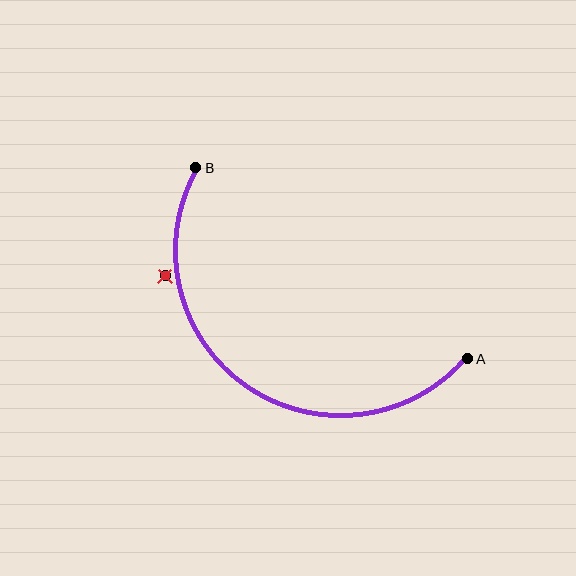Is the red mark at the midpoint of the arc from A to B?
No — the red mark does not lie on the arc at all. It sits slightly outside the curve.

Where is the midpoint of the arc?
The arc midpoint is the point on the curve farthest from the straight line joining A and B. It sits below and to the left of that line.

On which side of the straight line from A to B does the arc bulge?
The arc bulges below and to the left of the straight line connecting A and B.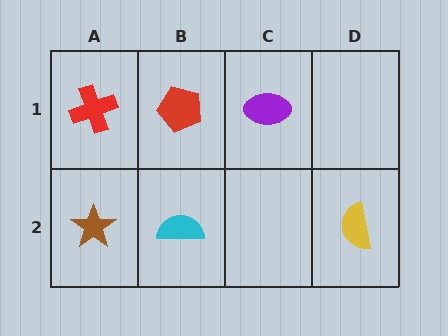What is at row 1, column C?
A purple ellipse.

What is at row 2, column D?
A yellow semicircle.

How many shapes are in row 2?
3 shapes.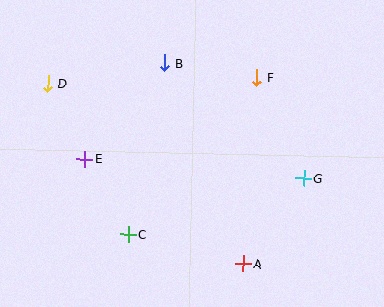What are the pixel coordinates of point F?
Point F is at (257, 78).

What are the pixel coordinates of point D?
Point D is at (48, 84).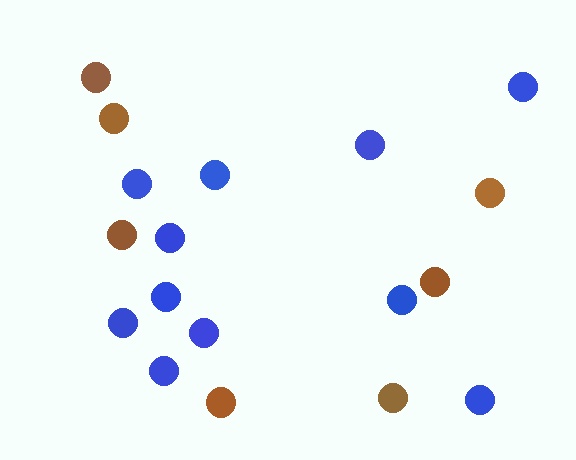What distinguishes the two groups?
There are 2 groups: one group of brown circles (7) and one group of blue circles (11).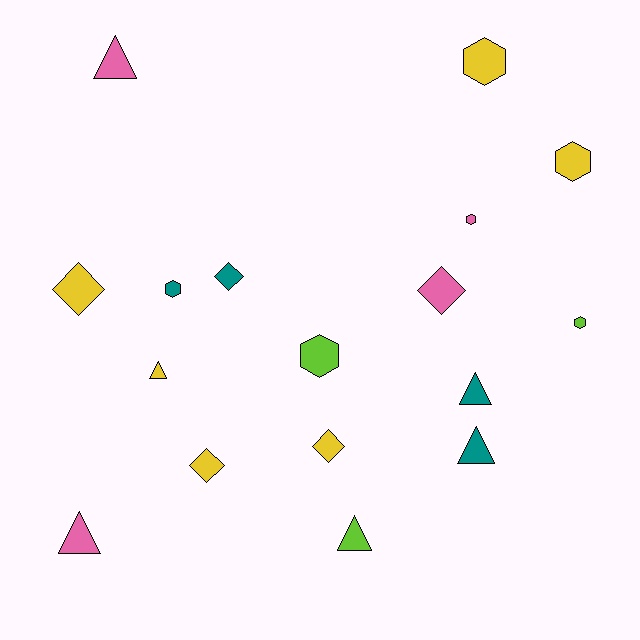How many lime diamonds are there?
There are no lime diamonds.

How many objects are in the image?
There are 17 objects.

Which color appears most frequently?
Yellow, with 6 objects.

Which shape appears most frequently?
Hexagon, with 6 objects.